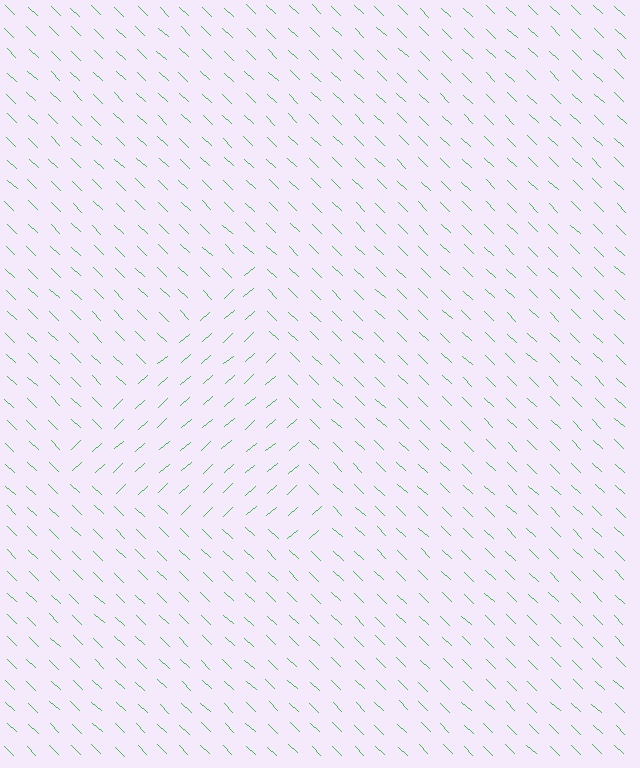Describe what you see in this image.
The image is filled with small green line segments. A triangle region in the image has lines oriented differently from the surrounding lines, creating a visible texture boundary.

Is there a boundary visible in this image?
Yes, there is a texture boundary formed by a change in line orientation.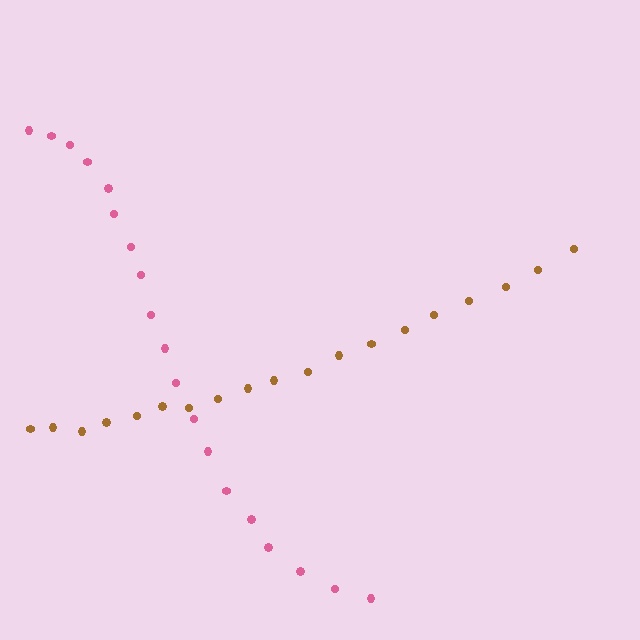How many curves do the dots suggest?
There are 2 distinct paths.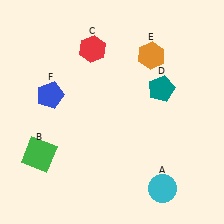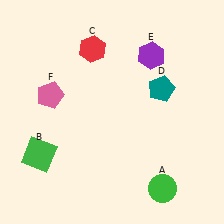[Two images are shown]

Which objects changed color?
A changed from cyan to green. E changed from orange to purple. F changed from blue to pink.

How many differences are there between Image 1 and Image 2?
There are 3 differences between the two images.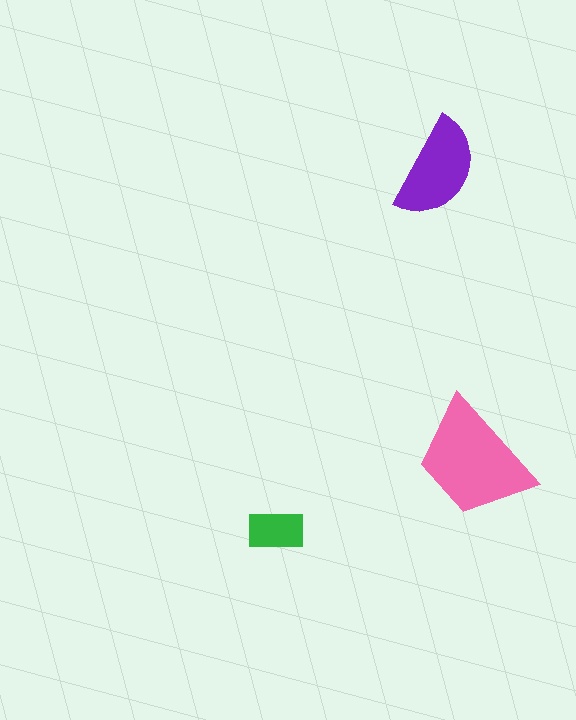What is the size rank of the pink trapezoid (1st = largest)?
1st.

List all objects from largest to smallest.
The pink trapezoid, the purple semicircle, the green rectangle.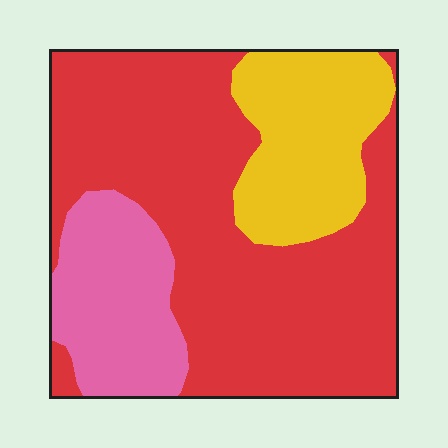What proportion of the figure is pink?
Pink covers about 20% of the figure.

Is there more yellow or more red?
Red.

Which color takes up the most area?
Red, at roughly 60%.